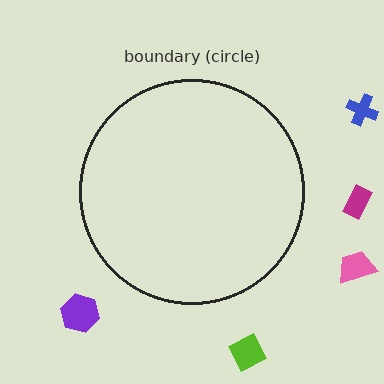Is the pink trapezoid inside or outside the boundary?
Outside.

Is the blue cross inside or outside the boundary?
Outside.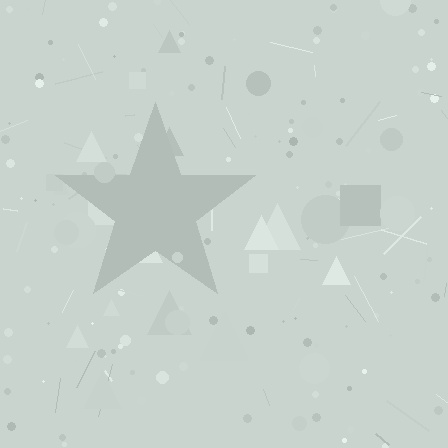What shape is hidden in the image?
A star is hidden in the image.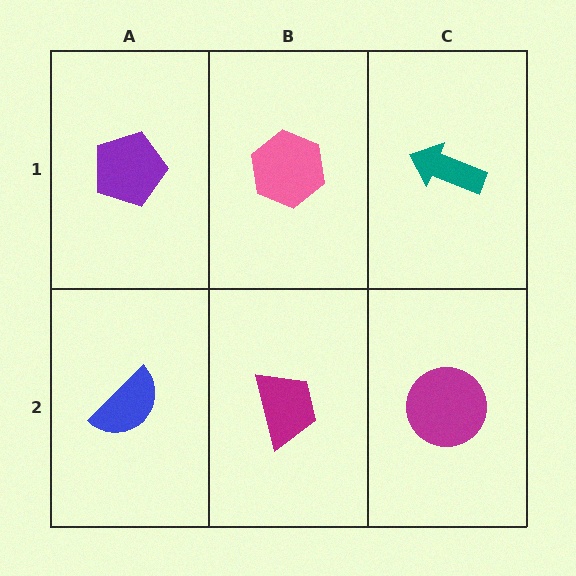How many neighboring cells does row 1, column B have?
3.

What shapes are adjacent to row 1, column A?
A blue semicircle (row 2, column A), a pink hexagon (row 1, column B).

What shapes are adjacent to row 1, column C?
A magenta circle (row 2, column C), a pink hexagon (row 1, column B).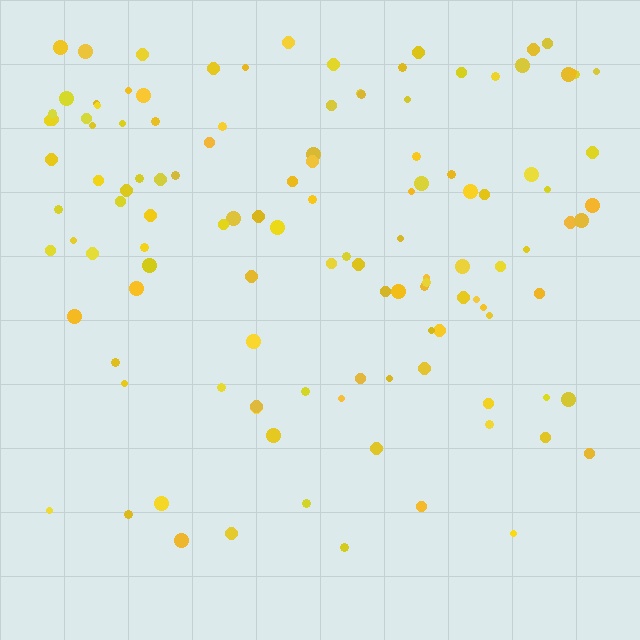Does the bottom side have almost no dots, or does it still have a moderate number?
Still a moderate number, just noticeably fewer than the top.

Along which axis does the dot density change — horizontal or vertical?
Vertical.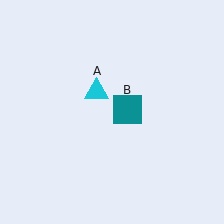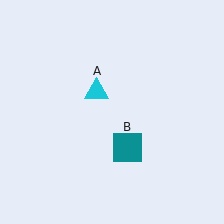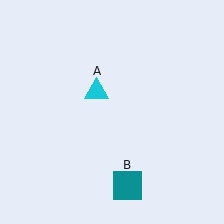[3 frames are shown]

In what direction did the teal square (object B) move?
The teal square (object B) moved down.